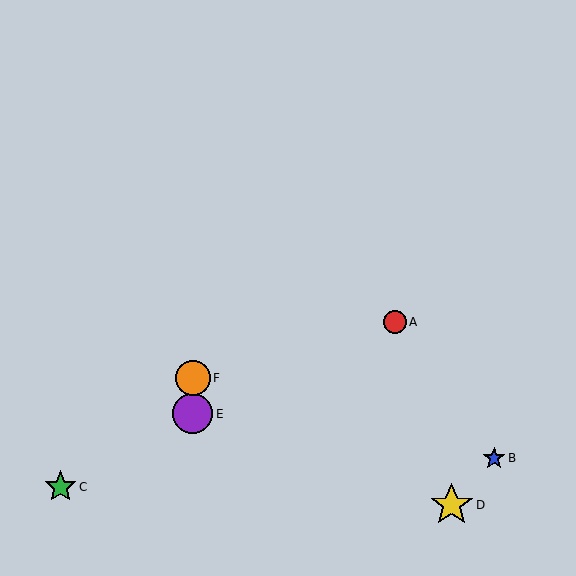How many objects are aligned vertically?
2 objects (E, F) are aligned vertically.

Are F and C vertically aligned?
No, F is at x≈193 and C is at x≈60.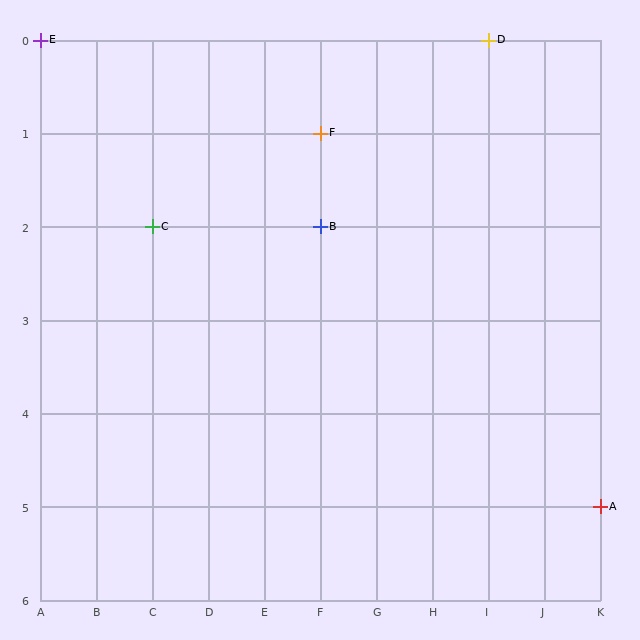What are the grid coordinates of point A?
Point A is at grid coordinates (K, 5).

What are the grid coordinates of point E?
Point E is at grid coordinates (A, 0).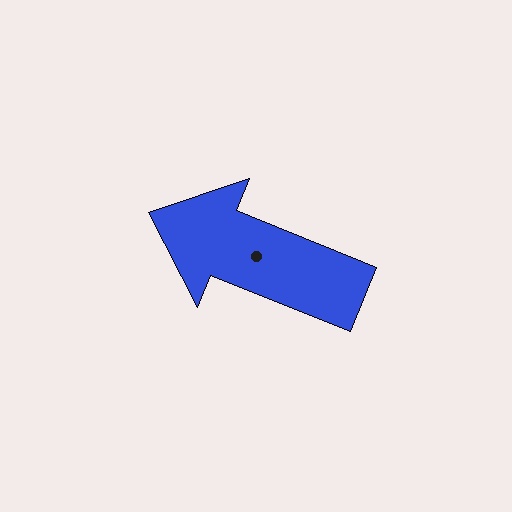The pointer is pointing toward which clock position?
Roughly 10 o'clock.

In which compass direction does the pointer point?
West.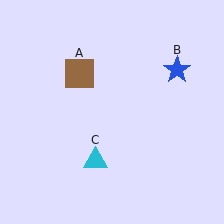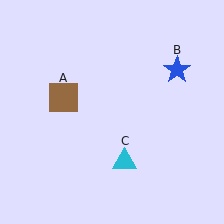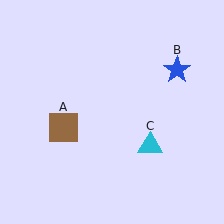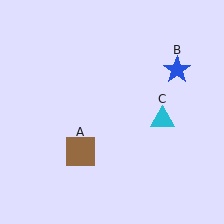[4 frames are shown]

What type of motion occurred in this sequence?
The brown square (object A), cyan triangle (object C) rotated counterclockwise around the center of the scene.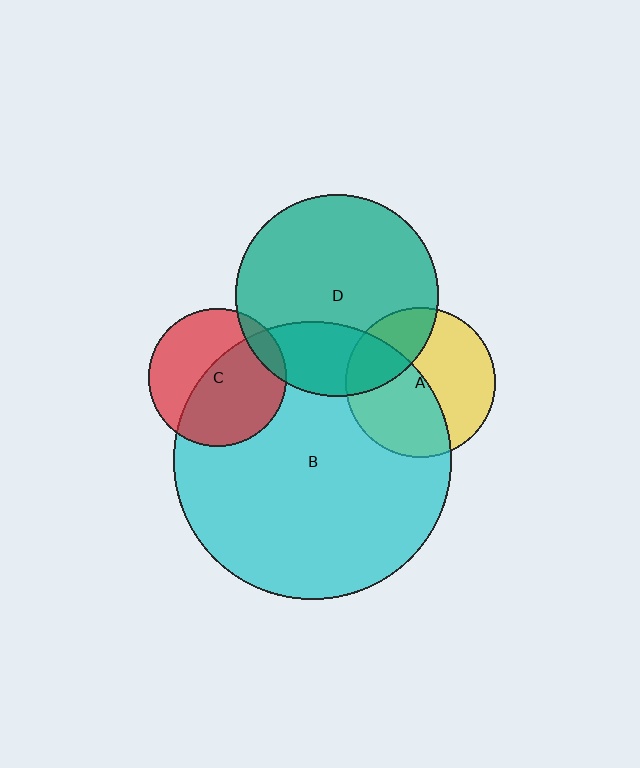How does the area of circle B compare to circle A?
Approximately 3.4 times.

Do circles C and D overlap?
Yes.